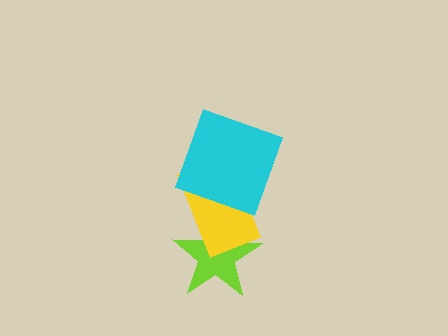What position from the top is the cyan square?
The cyan square is 1st from the top.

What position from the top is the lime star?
The lime star is 3rd from the top.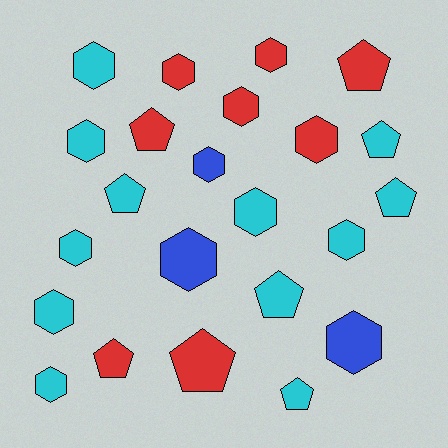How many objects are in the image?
There are 23 objects.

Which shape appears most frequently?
Hexagon, with 14 objects.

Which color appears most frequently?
Cyan, with 12 objects.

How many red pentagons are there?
There are 4 red pentagons.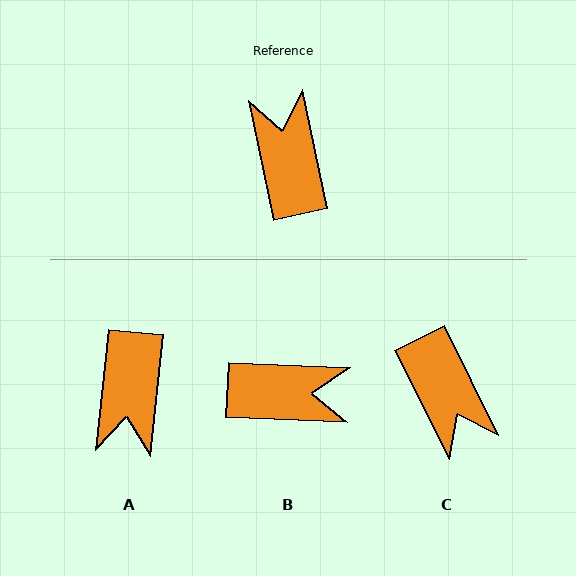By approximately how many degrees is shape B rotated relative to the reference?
Approximately 104 degrees clockwise.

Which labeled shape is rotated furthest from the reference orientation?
C, about 166 degrees away.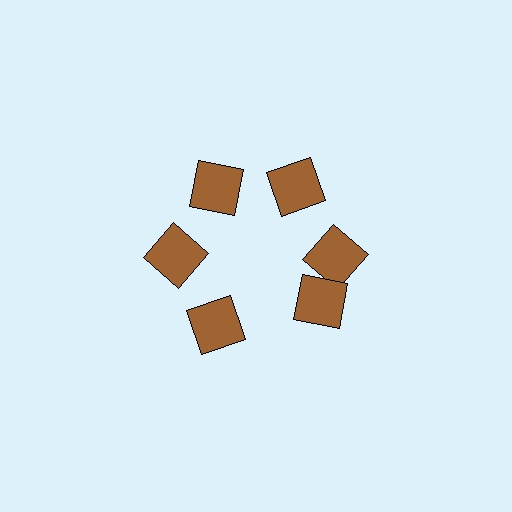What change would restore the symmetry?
The symmetry would be restored by rotating it back into even spacing with its neighbors so that all 6 squares sit at equal angles and equal distance from the center.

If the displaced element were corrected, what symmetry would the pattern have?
It would have 6-fold rotational symmetry — the pattern would map onto itself every 60 degrees.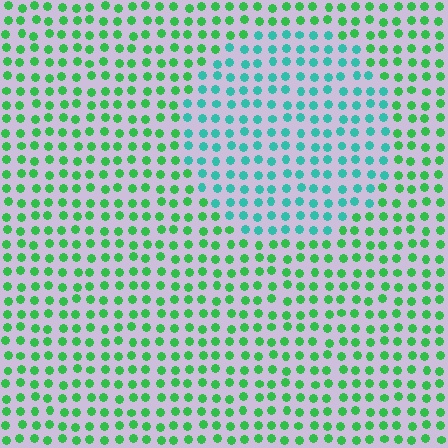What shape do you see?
I see a circle.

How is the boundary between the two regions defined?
The boundary is defined purely by a slight shift in hue (about 42 degrees). Spacing, size, and orientation are identical on both sides.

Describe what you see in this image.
The image is filled with small green elements in a uniform arrangement. A circle-shaped region is visible where the elements are tinted to a slightly different hue, forming a subtle color boundary.